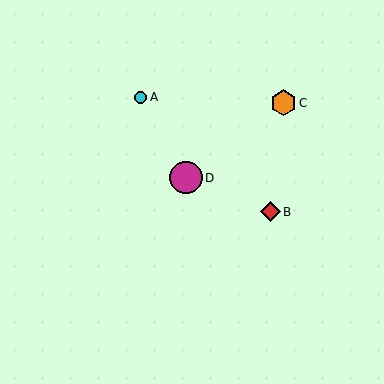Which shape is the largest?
The magenta circle (labeled D) is the largest.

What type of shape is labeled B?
Shape B is a red diamond.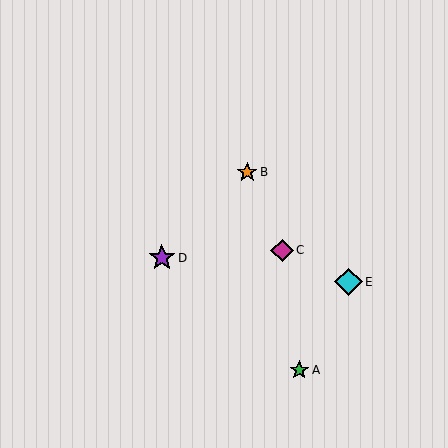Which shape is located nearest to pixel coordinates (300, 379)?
The green star (labeled A) at (299, 370) is nearest to that location.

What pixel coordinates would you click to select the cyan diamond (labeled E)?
Click at (348, 282) to select the cyan diamond E.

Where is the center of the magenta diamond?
The center of the magenta diamond is at (282, 250).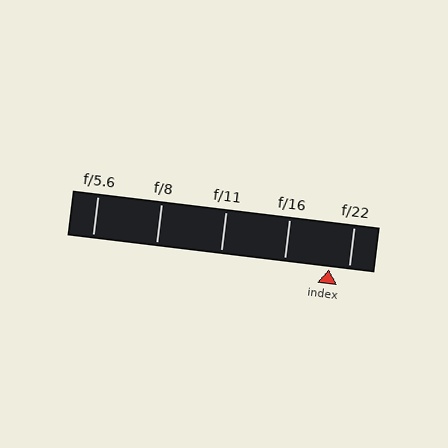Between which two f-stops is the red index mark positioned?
The index mark is between f/16 and f/22.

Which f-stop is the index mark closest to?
The index mark is closest to f/22.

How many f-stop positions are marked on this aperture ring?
There are 5 f-stop positions marked.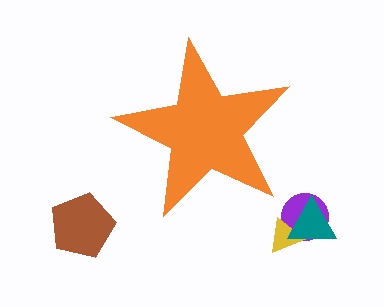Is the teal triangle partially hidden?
No, the teal triangle is fully visible.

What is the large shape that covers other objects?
An orange star.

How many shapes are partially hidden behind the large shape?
0 shapes are partially hidden.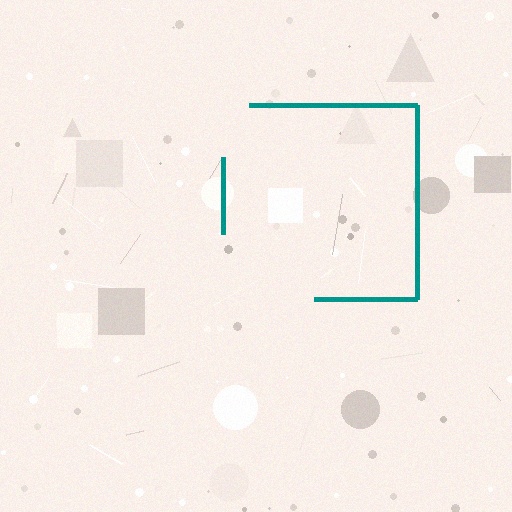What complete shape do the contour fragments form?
The contour fragments form a square.